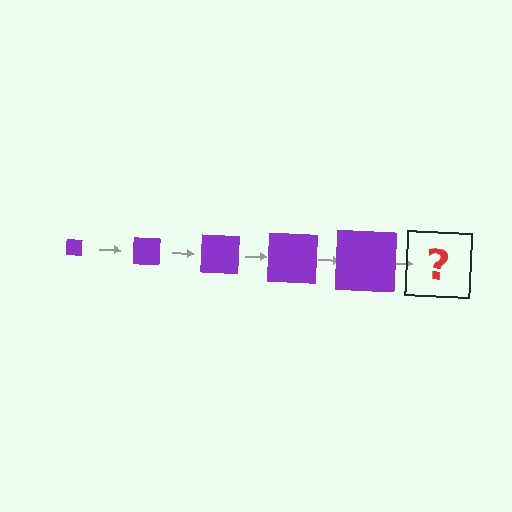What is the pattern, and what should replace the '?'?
The pattern is that the square gets progressively larger each step. The '?' should be a purple square, larger than the previous one.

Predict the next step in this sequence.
The next step is a purple square, larger than the previous one.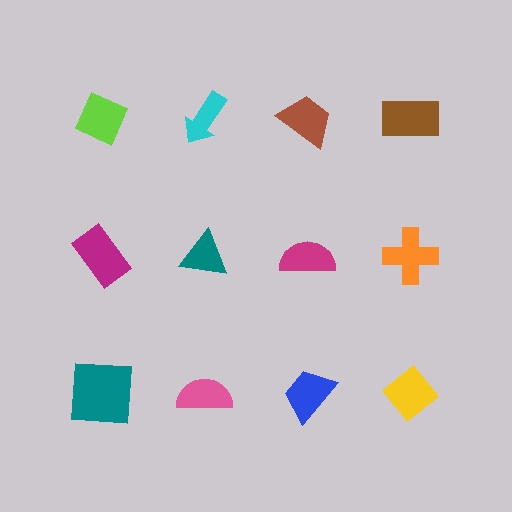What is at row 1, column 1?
A lime diamond.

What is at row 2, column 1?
A magenta rectangle.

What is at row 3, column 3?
A blue trapezoid.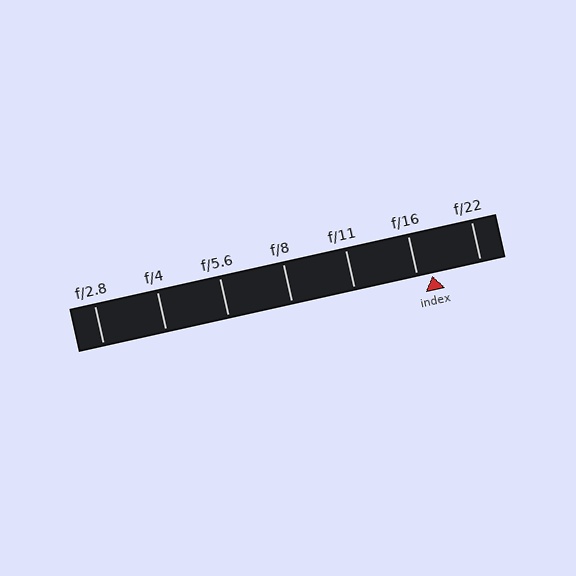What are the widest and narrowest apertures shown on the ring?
The widest aperture shown is f/2.8 and the narrowest is f/22.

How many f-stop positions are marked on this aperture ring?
There are 7 f-stop positions marked.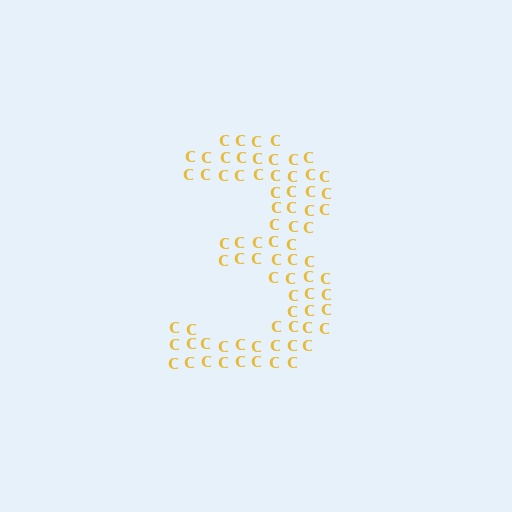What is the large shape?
The large shape is the digit 3.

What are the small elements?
The small elements are letter C's.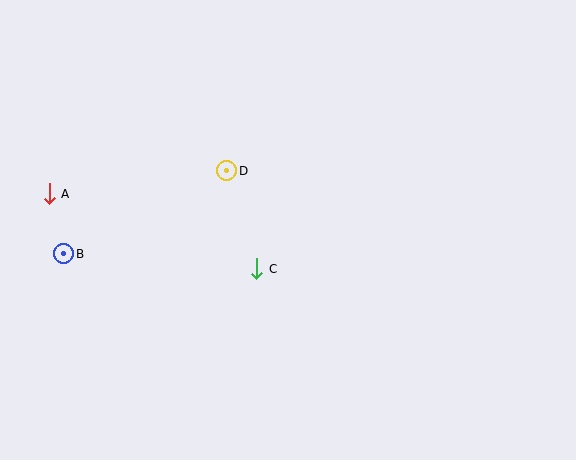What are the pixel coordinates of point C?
Point C is at (257, 269).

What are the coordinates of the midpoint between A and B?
The midpoint between A and B is at (57, 224).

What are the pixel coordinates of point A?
Point A is at (49, 194).